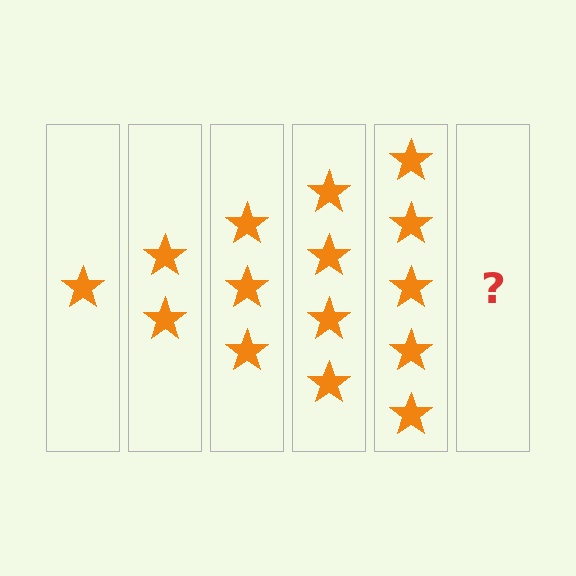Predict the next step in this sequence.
The next step is 6 stars.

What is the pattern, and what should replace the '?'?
The pattern is that each step adds one more star. The '?' should be 6 stars.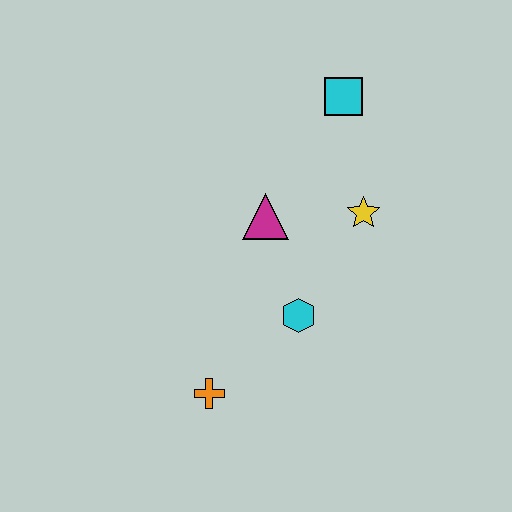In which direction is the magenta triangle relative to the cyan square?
The magenta triangle is below the cyan square.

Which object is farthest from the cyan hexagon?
The cyan square is farthest from the cyan hexagon.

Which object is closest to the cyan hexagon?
The magenta triangle is closest to the cyan hexagon.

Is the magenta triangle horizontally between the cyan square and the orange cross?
Yes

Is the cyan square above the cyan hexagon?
Yes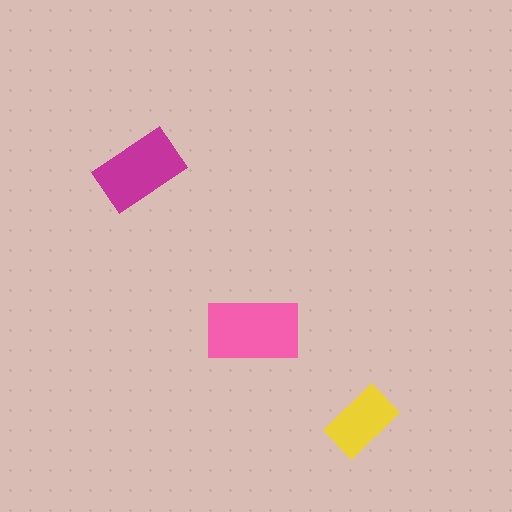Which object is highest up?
The magenta rectangle is topmost.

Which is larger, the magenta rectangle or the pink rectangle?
The pink one.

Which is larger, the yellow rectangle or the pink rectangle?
The pink one.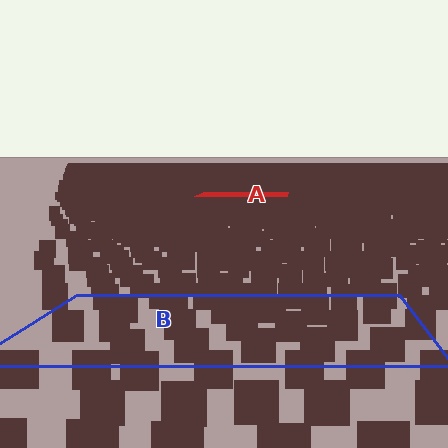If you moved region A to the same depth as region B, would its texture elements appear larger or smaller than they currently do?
They would appear larger. At a closer depth, the same texture elements are projected at a bigger on-screen size.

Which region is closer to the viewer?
Region B is closer. The texture elements there are larger and more spread out.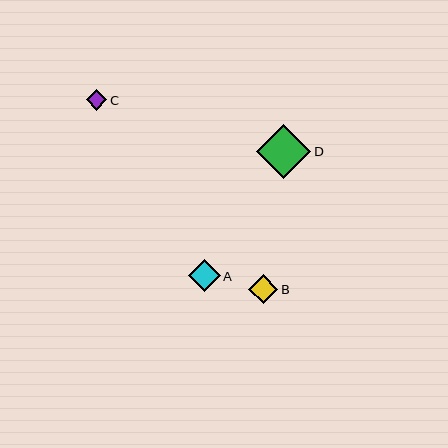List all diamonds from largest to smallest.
From largest to smallest: D, A, B, C.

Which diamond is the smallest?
Diamond C is the smallest with a size of approximately 21 pixels.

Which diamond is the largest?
Diamond D is the largest with a size of approximately 54 pixels.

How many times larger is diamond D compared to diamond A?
Diamond D is approximately 1.7 times the size of diamond A.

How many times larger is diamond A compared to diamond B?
Diamond A is approximately 1.1 times the size of diamond B.